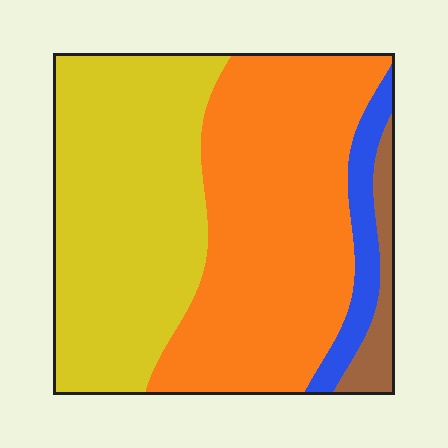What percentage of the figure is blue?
Blue takes up less than a sixth of the figure.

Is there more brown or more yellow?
Yellow.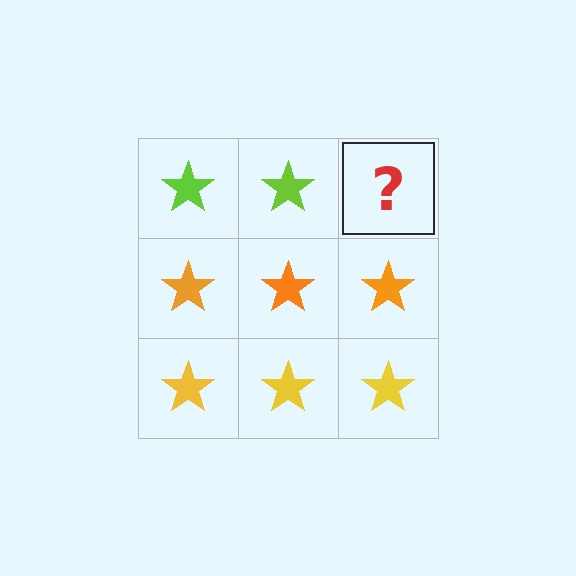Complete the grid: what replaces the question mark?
The question mark should be replaced with a lime star.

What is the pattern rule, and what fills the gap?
The rule is that each row has a consistent color. The gap should be filled with a lime star.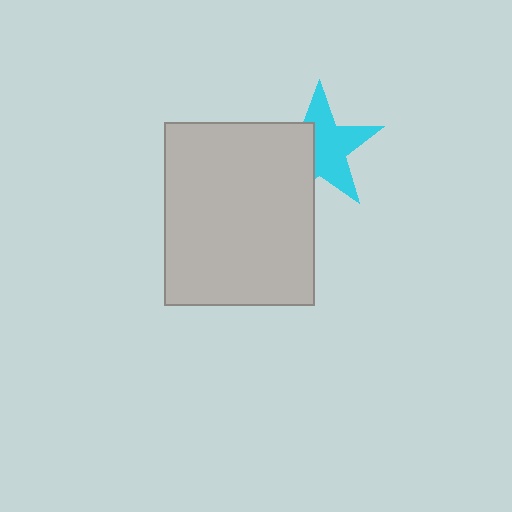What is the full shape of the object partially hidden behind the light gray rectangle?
The partially hidden object is a cyan star.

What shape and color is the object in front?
The object in front is a light gray rectangle.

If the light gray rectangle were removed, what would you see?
You would see the complete cyan star.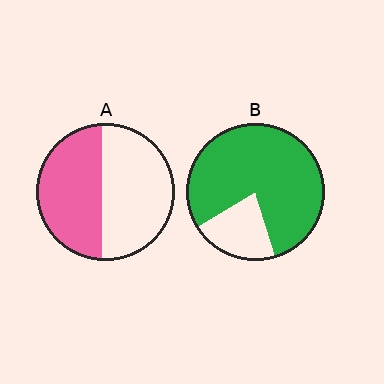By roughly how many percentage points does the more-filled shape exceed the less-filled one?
By roughly 30 percentage points (B over A).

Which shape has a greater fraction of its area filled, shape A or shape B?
Shape B.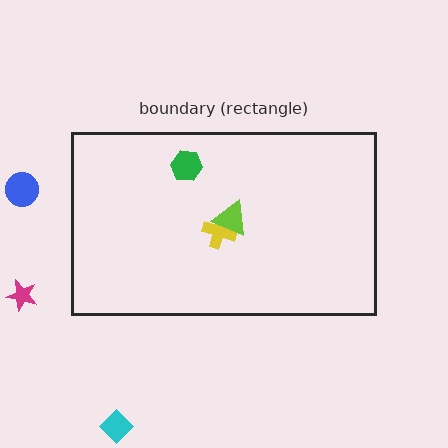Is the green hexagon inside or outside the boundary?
Inside.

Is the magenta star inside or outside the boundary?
Outside.